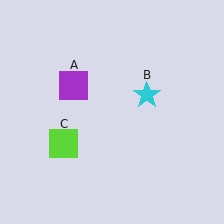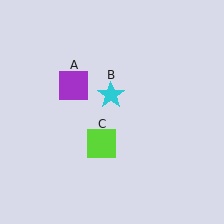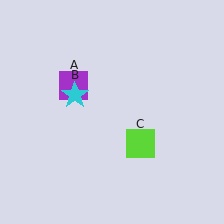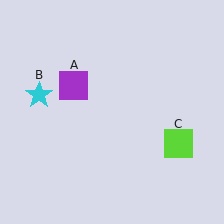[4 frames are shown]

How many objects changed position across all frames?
2 objects changed position: cyan star (object B), lime square (object C).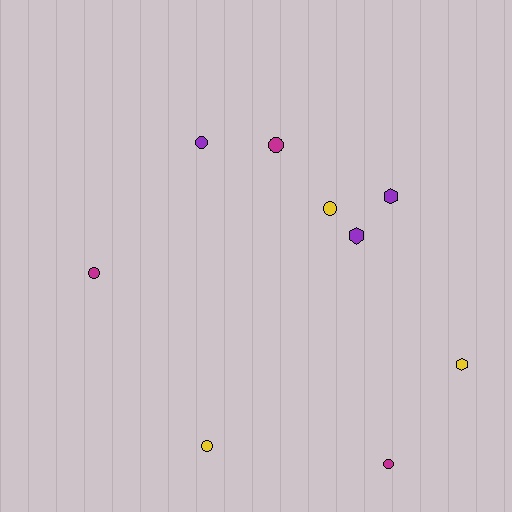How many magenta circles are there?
There are 3 magenta circles.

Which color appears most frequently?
Magenta, with 3 objects.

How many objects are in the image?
There are 9 objects.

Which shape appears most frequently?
Circle, with 6 objects.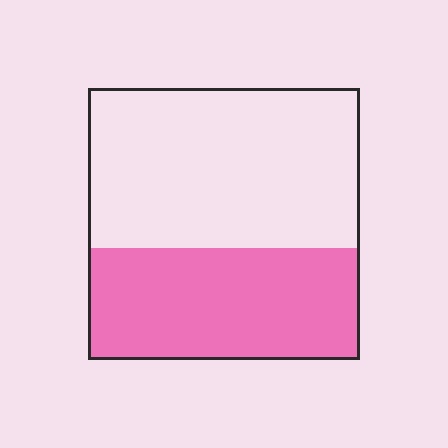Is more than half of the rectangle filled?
No.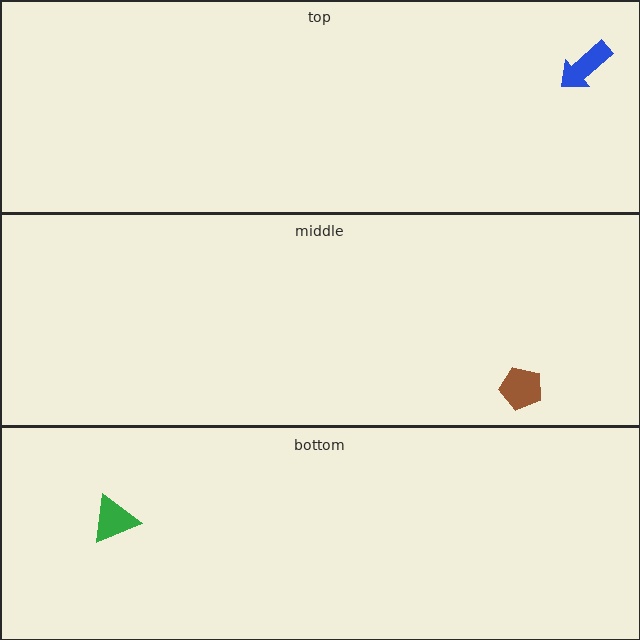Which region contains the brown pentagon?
The middle region.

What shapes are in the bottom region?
The green triangle.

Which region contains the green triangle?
The bottom region.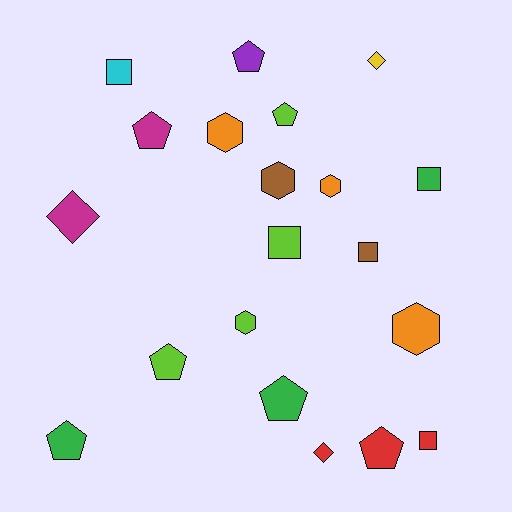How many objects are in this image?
There are 20 objects.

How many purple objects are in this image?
There is 1 purple object.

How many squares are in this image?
There are 5 squares.